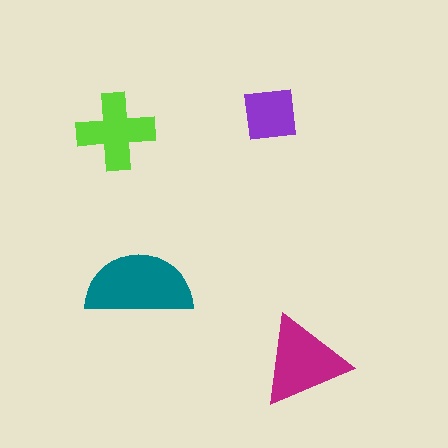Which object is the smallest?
The purple square.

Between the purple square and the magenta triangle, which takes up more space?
The magenta triangle.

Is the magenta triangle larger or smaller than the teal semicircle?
Smaller.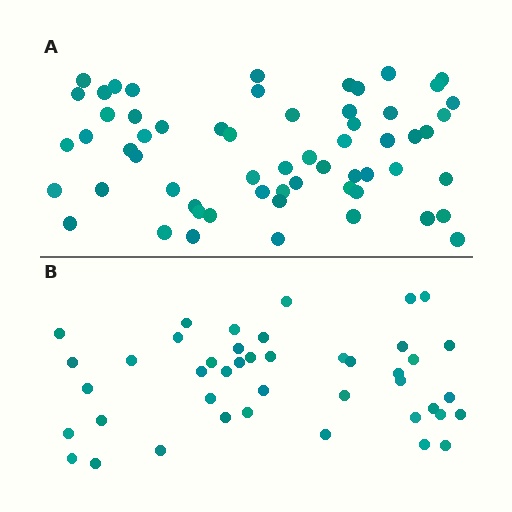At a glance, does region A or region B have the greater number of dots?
Region A (the top region) has more dots.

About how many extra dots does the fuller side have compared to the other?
Region A has approximately 15 more dots than region B.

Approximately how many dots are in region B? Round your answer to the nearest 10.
About 40 dots. (The exact count is 43, which rounds to 40.)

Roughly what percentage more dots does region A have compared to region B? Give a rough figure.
About 40% more.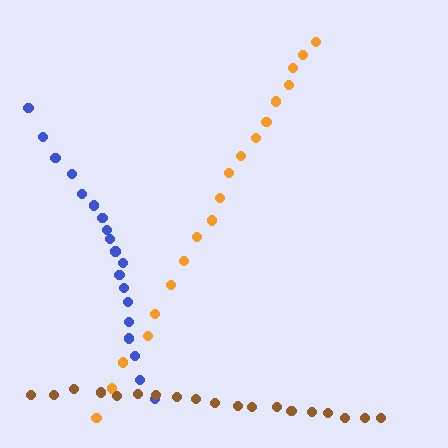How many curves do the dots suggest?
There are 3 distinct paths.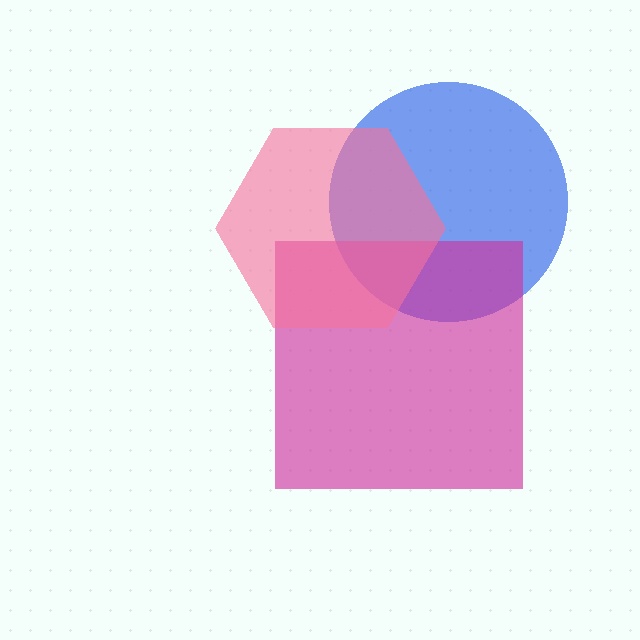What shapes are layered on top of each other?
The layered shapes are: a blue circle, a magenta square, a pink hexagon.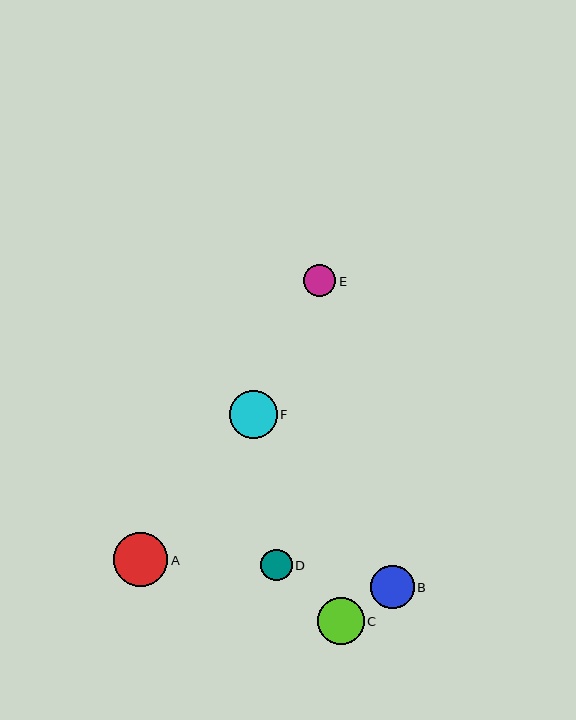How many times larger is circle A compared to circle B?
Circle A is approximately 1.2 times the size of circle B.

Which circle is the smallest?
Circle D is the smallest with a size of approximately 32 pixels.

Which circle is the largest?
Circle A is the largest with a size of approximately 54 pixels.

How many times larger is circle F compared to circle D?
Circle F is approximately 1.5 times the size of circle D.